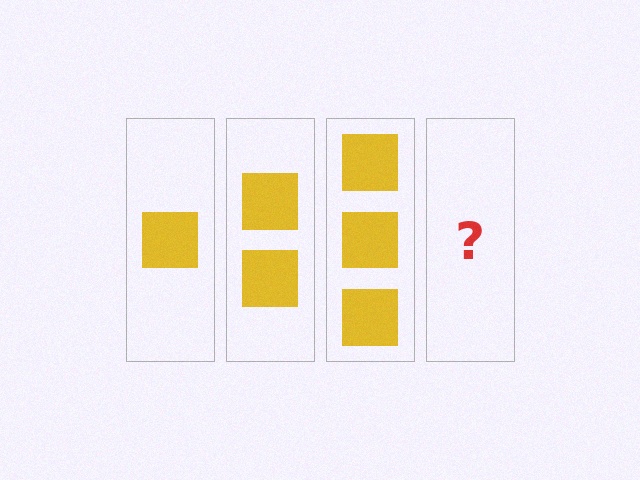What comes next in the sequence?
The next element should be 4 squares.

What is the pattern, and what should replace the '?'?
The pattern is that each step adds one more square. The '?' should be 4 squares.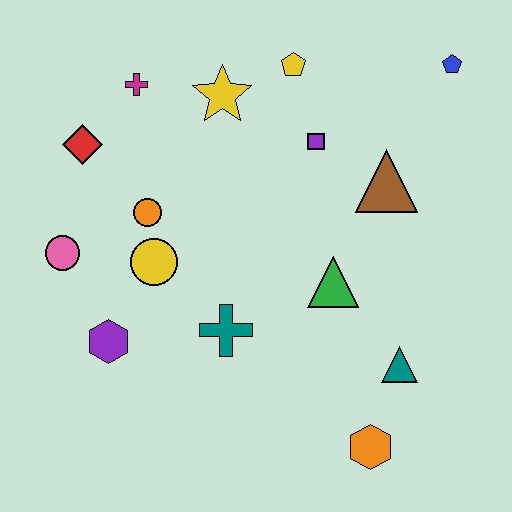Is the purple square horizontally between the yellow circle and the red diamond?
No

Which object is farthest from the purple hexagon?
The blue pentagon is farthest from the purple hexagon.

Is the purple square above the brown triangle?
Yes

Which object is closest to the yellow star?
The yellow pentagon is closest to the yellow star.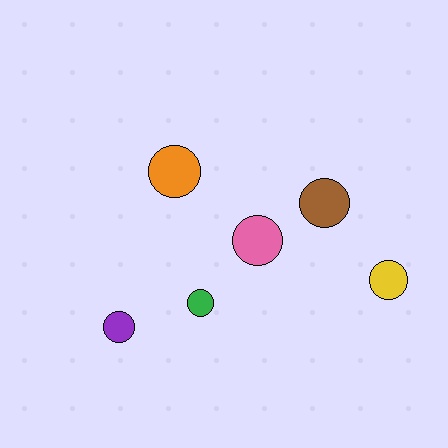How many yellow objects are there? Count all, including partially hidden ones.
There is 1 yellow object.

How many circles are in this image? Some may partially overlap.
There are 6 circles.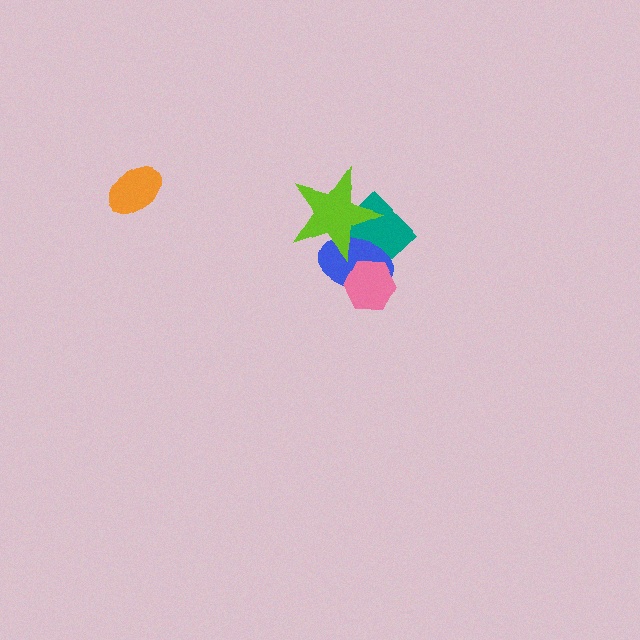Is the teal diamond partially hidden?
Yes, it is partially covered by another shape.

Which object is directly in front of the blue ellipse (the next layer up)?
The pink hexagon is directly in front of the blue ellipse.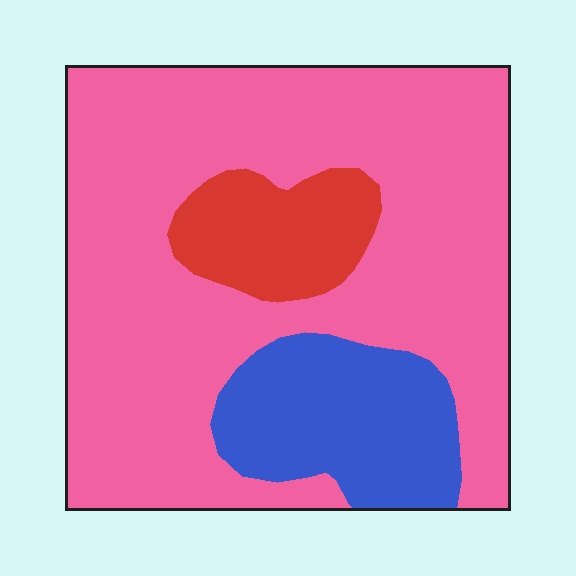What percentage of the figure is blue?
Blue takes up about one sixth (1/6) of the figure.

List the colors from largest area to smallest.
From largest to smallest: pink, blue, red.